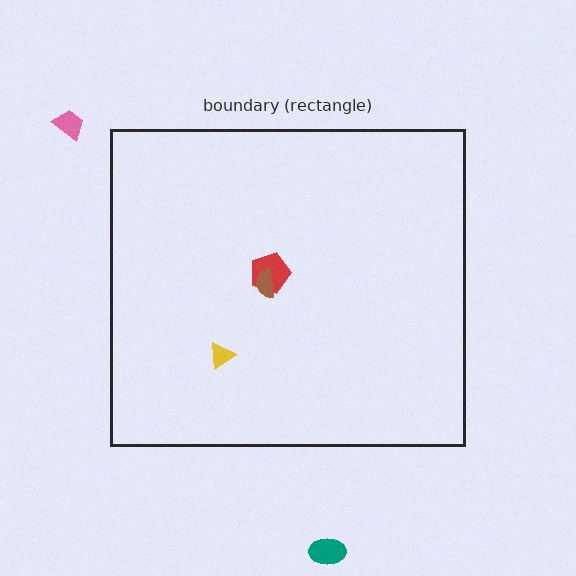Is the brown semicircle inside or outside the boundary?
Inside.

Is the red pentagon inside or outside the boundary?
Inside.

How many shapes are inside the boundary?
3 inside, 2 outside.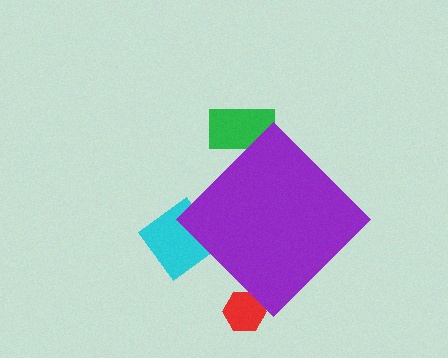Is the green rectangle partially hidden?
Yes, the green rectangle is partially hidden behind the purple diamond.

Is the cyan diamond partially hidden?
Yes, the cyan diamond is partially hidden behind the purple diamond.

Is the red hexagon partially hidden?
Yes, the red hexagon is partially hidden behind the purple diamond.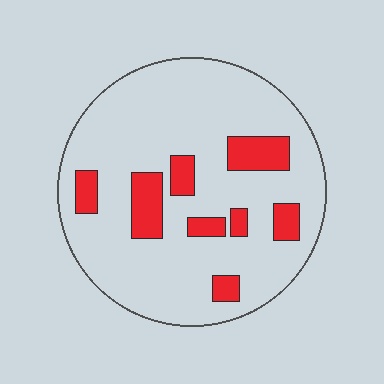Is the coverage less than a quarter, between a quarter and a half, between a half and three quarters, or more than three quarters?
Less than a quarter.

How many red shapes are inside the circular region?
8.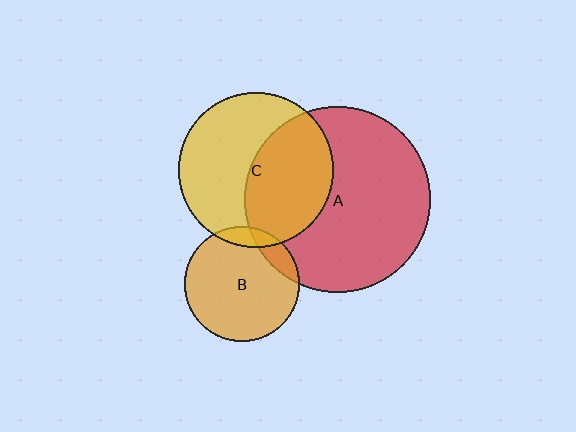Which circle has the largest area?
Circle A (red).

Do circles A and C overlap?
Yes.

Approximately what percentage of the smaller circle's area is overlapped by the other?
Approximately 45%.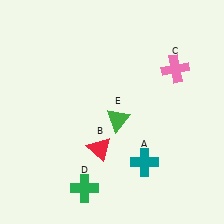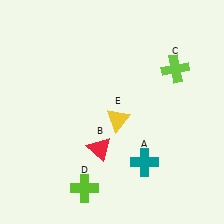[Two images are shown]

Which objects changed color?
C changed from pink to lime. D changed from green to lime. E changed from green to yellow.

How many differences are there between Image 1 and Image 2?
There are 3 differences between the two images.